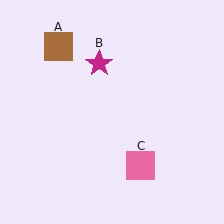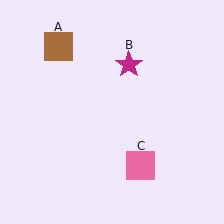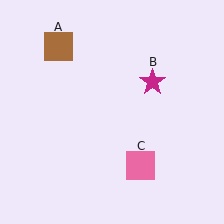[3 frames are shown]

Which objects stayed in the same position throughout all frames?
Brown square (object A) and pink square (object C) remained stationary.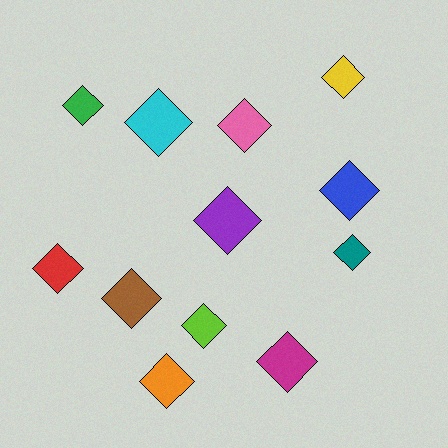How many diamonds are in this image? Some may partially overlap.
There are 12 diamonds.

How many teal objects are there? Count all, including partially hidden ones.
There is 1 teal object.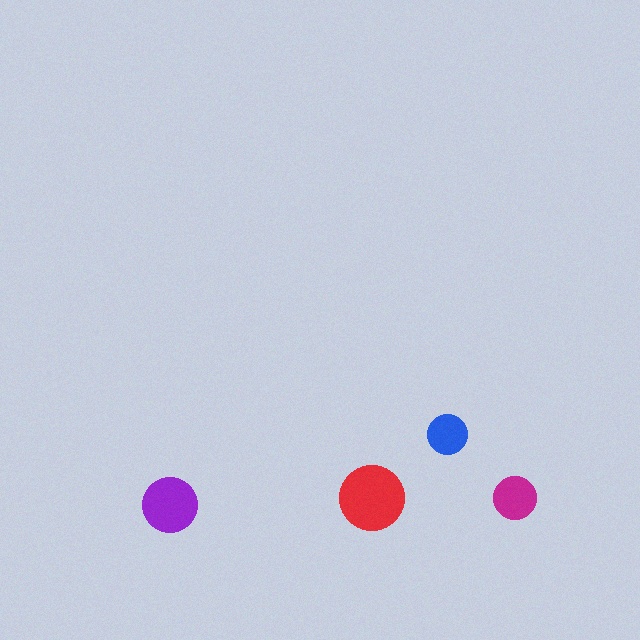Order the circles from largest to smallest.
the red one, the purple one, the magenta one, the blue one.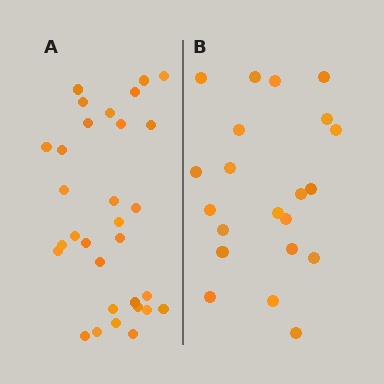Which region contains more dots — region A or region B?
Region A (the left region) has more dots.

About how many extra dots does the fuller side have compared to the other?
Region A has roughly 10 or so more dots than region B.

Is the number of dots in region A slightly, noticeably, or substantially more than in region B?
Region A has substantially more. The ratio is roughly 1.5 to 1.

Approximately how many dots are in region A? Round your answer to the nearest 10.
About 30 dots. (The exact count is 31, which rounds to 30.)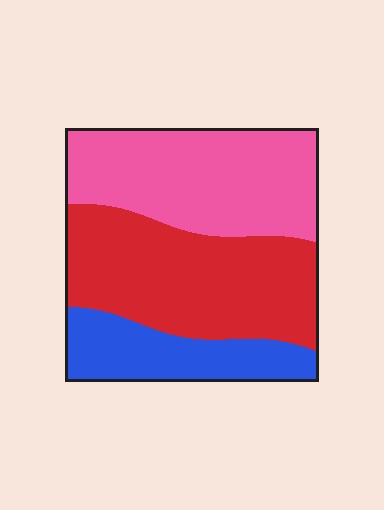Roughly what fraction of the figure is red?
Red covers 42% of the figure.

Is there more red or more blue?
Red.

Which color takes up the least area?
Blue, at roughly 20%.